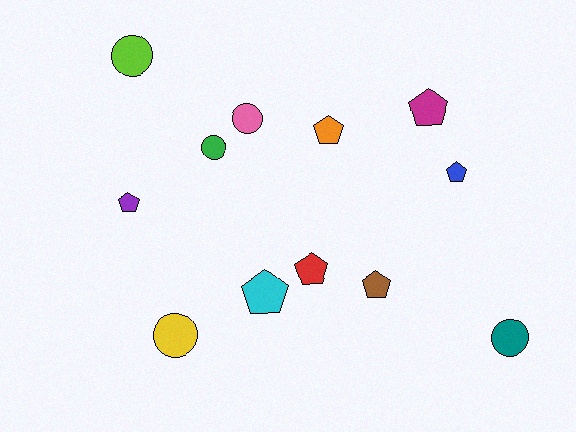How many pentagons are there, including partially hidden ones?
There are 7 pentagons.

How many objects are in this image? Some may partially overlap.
There are 12 objects.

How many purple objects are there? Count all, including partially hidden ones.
There is 1 purple object.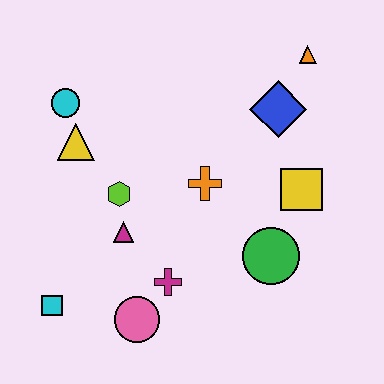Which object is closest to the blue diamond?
The orange triangle is closest to the blue diamond.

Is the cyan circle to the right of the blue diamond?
No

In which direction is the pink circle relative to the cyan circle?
The pink circle is below the cyan circle.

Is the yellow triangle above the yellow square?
Yes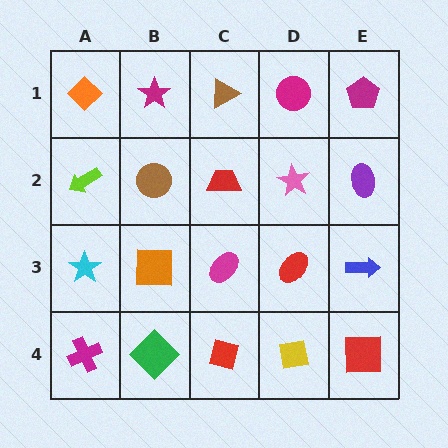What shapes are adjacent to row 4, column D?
A red ellipse (row 3, column D), a red square (row 4, column C), a red square (row 4, column E).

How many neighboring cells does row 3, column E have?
3.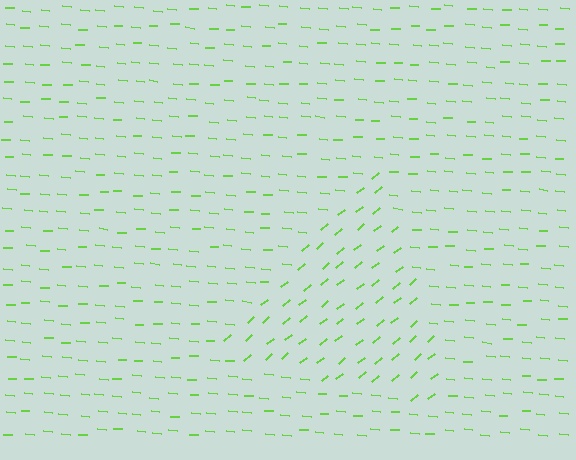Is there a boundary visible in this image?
Yes, there is a texture boundary formed by a change in line orientation.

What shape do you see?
I see a triangle.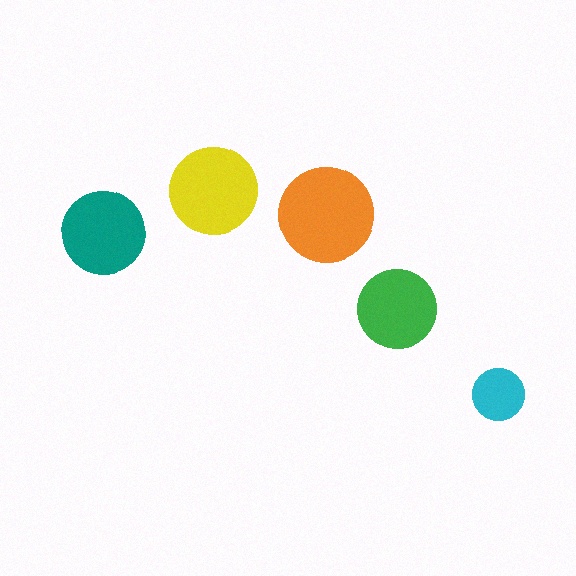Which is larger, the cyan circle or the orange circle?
The orange one.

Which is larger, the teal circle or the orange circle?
The orange one.